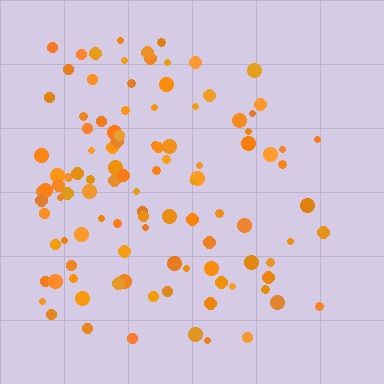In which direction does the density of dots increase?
From right to left, with the left side densest.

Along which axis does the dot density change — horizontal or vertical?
Horizontal.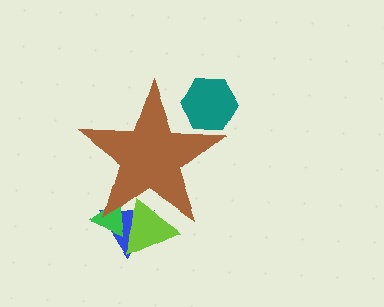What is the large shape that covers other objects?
A brown star.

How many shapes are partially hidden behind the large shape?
4 shapes are partially hidden.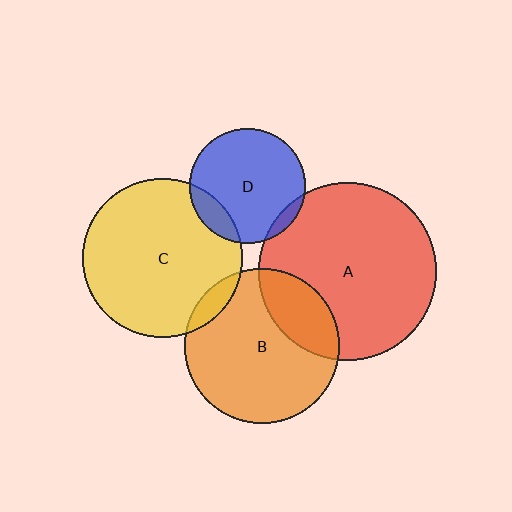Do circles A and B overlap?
Yes.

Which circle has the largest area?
Circle A (red).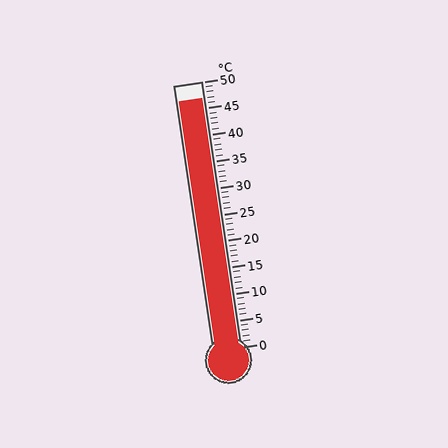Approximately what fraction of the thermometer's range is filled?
The thermometer is filled to approximately 95% of its range.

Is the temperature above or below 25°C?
The temperature is above 25°C.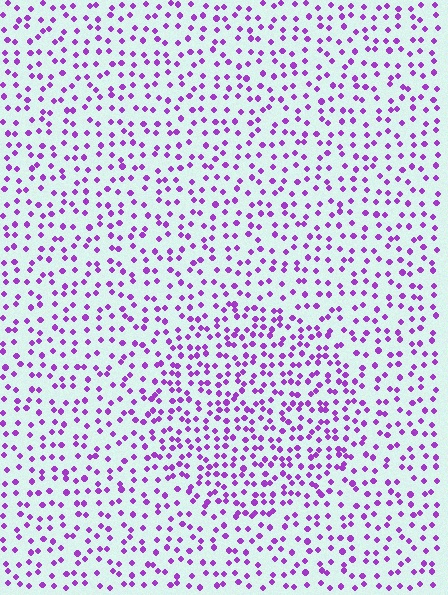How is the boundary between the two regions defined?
The boundary is defined by a change in element density (approximately 1.6x ratio). All elements are the same color, size, and shape.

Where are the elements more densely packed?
The elements are more densely packed inside the circle boundary.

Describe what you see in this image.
The image contains small purple elements arranged at two different densities. A circle-shaped region is visible where the elements are more densely packed than the surrounding area.